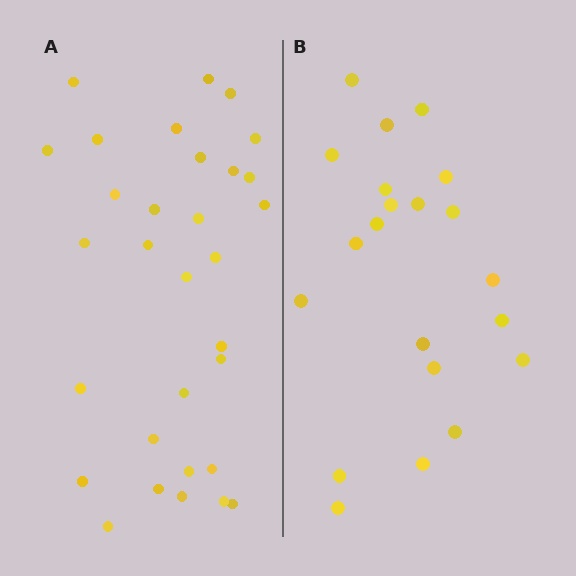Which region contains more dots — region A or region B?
Region A (the left region) has more dots.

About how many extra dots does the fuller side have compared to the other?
Region A has roughly 10 or so more dots than region B.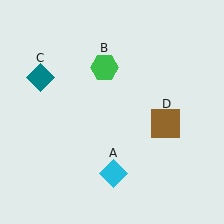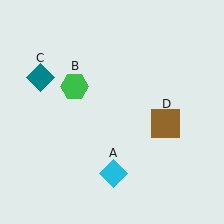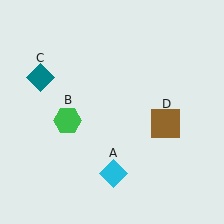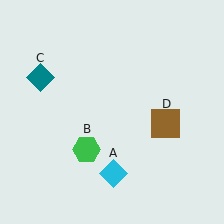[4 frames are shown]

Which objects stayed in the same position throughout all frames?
Cyan diamond (object A) and teal diamond (object C) and brown square (object D) remained stationary.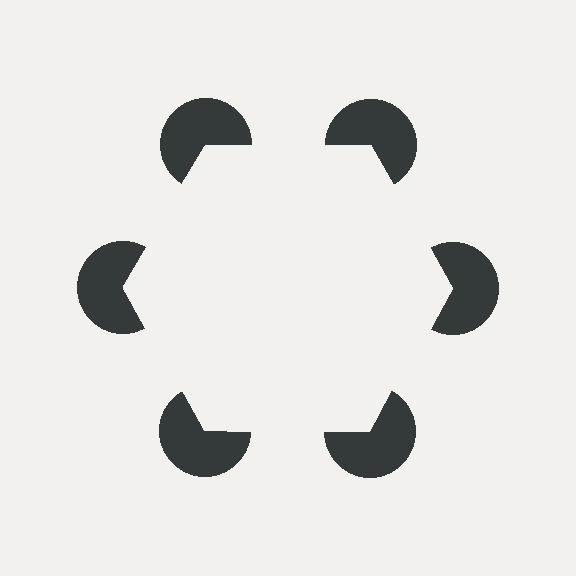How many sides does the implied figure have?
6 sides.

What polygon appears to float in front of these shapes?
An illusory hexagon — its edges are inferred from the aligned wedge cuts in the pac-man discs, not physically drawn.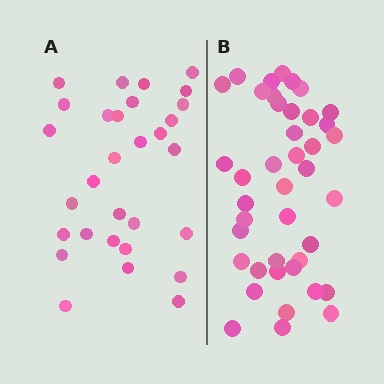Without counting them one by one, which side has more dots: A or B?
Region B (the right region) has more dots.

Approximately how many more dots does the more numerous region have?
Region B has roughly 12 or so more dots than region A.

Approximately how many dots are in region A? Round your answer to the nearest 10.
About 30 dots.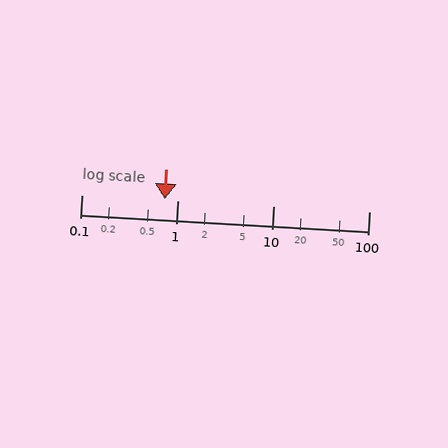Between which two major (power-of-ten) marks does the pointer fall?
The pointer is between 0.1 and 1.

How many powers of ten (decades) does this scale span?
The scale spans 3 decades, from 0.1 to 100.